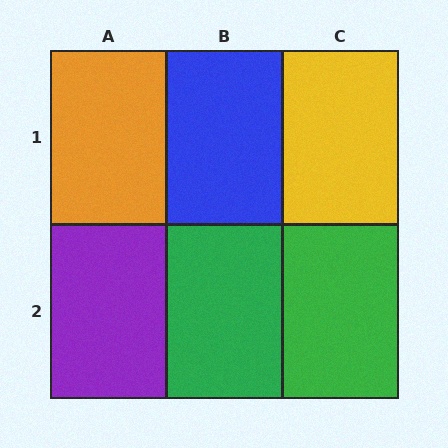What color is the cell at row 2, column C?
Green.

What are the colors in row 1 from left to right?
Orange, blue, yellow.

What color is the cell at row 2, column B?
Green.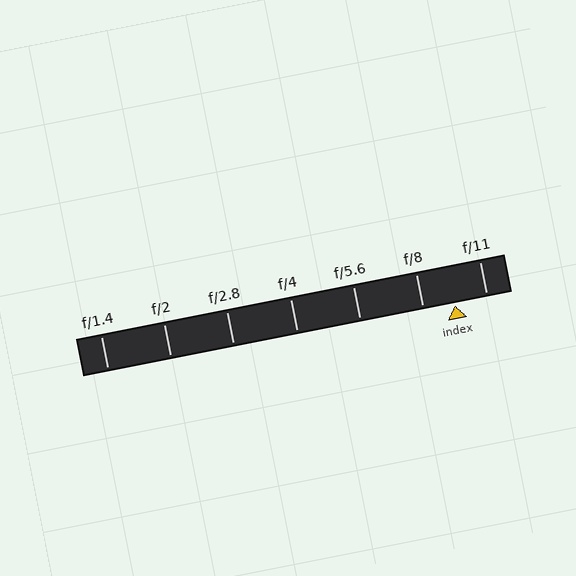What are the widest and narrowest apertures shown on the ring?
The widest aperture shown is f/1.4 and the narrowest is f/11.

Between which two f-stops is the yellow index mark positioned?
The index mark is between f/8 and f/11.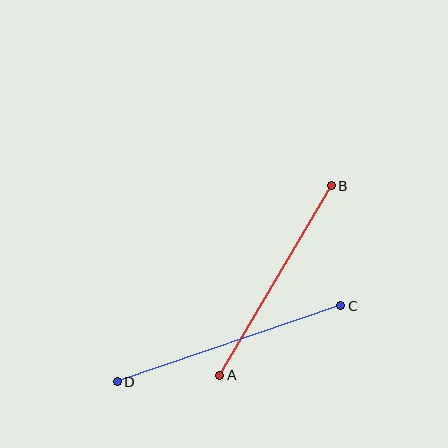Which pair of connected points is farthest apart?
Points C and D are farthest apart.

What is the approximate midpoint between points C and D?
The midpoint is at approximately (229, 344) pixels.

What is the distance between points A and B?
The distance is approximately 220 pixels.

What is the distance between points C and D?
The distance is approximately 236 pixels.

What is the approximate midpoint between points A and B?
The midpoint is at approximately (276, 280) pixels.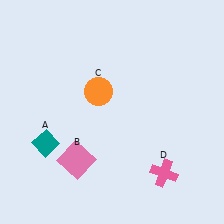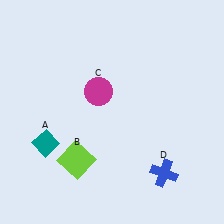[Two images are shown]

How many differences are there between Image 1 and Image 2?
There are 3 differences between the two images.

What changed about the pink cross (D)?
In Image 1, D is pink. In Image 2, it changed to blue.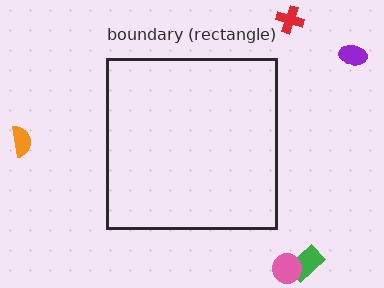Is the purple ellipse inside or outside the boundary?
Outside.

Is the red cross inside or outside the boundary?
Outside.